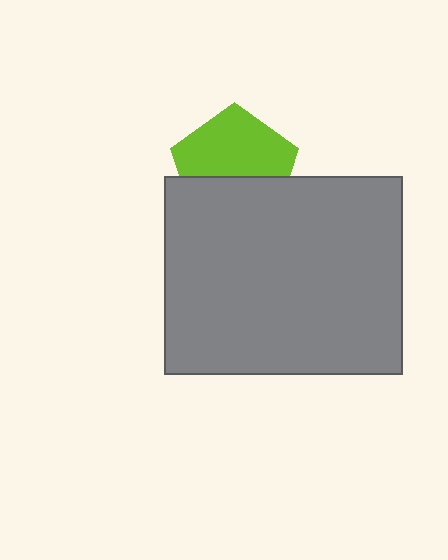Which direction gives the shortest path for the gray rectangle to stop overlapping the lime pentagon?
Moving down gives the shortest separation.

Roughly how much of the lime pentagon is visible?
About half of it is visible (roughly 58%).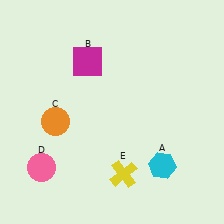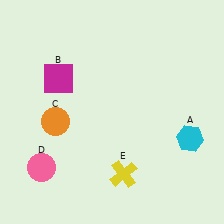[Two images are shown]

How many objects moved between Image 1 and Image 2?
2 objects moved between the two images.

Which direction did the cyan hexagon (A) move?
The cyan hexagon (A) moved right.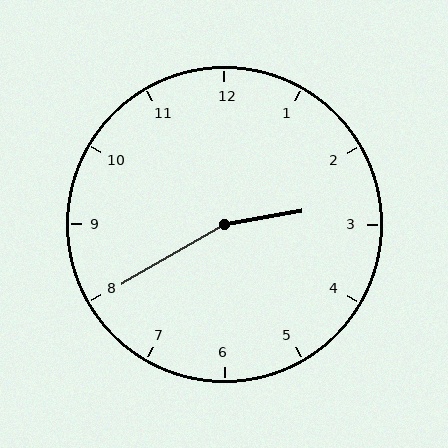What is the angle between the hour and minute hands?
Approximately 160 degrees.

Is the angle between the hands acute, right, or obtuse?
It is obtuse.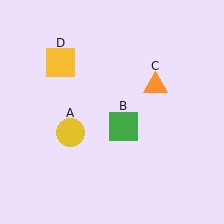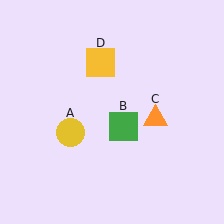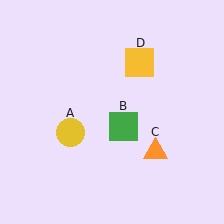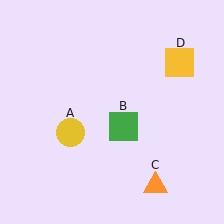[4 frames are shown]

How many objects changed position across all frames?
2 objects changed position: orange triangle (object C), yellow square (object D).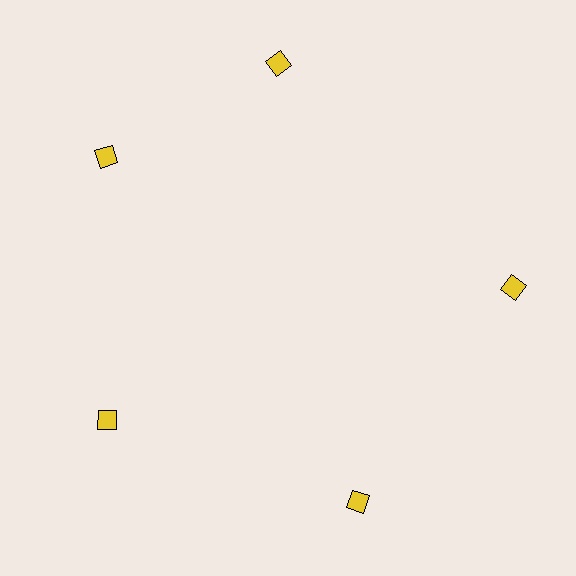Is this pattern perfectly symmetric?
No. The 5 yellow diamonds are arranged in a ring, but one element near the 1 o'clock position is rotated out of alignment along the ring, breaking the 5-fold rotational symmetry.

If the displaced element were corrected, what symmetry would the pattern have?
It would have 5-fold rotational symmetry — the pattern would map onto itself every 72 degrees.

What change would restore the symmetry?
The symmetry would be restored by rotating it back into even spacing with its neighbors so that all 5 diamonds sit at equal angles and equal distance from the center.